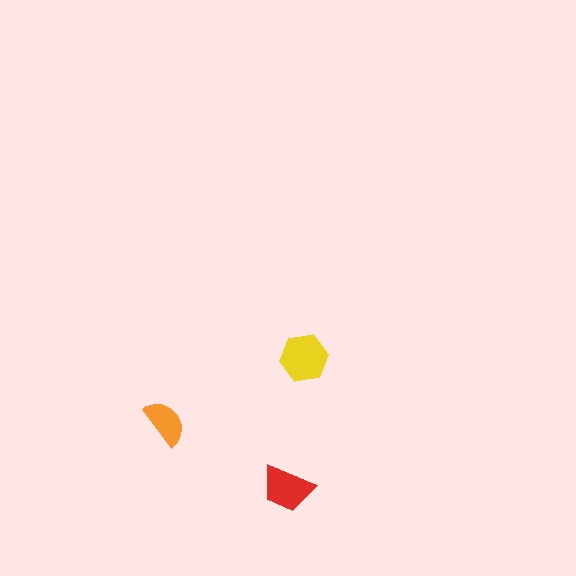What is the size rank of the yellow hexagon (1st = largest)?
1st.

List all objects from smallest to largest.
The orange semicircle, the red trapezoid, the yellow hexagon.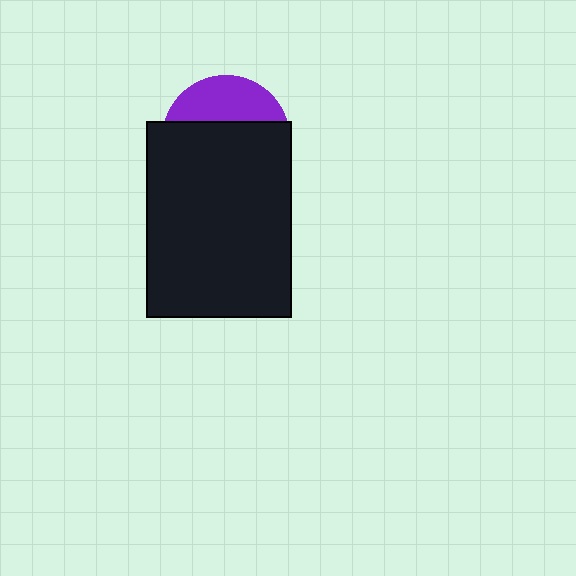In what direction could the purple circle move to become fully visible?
The purple circle could move up. That would shift it out from behind the black rectangle entirely.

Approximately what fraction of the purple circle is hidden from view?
Roughly 67% of the purple circle is hidden behind the black rectangle.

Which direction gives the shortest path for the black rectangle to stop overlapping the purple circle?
Moving down gives the shortest separation.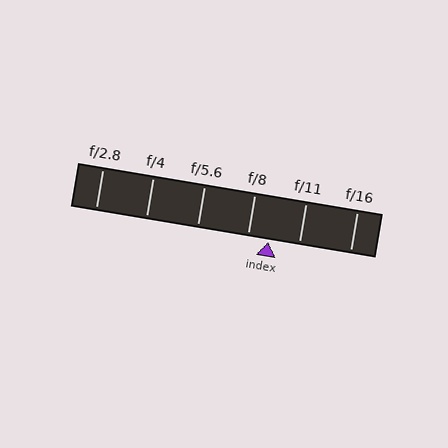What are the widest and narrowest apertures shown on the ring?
The widest aperture shown is f/2.8 and the narrowest is f/16.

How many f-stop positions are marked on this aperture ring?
There are 6 f-stop positions marked.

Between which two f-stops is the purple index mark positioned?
The index mark is between f/8 and f/11.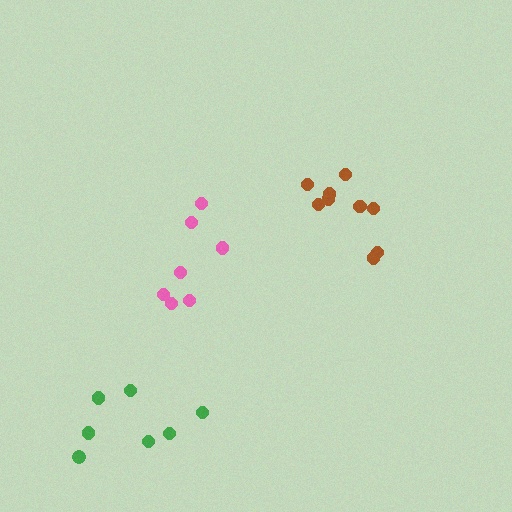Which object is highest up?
The brown cluster is topmost.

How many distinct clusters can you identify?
There are 3 distinct clusters.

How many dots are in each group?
Group 1: 9 dots, Group 2: 7 dots, Group 3: 8 dots (24 total).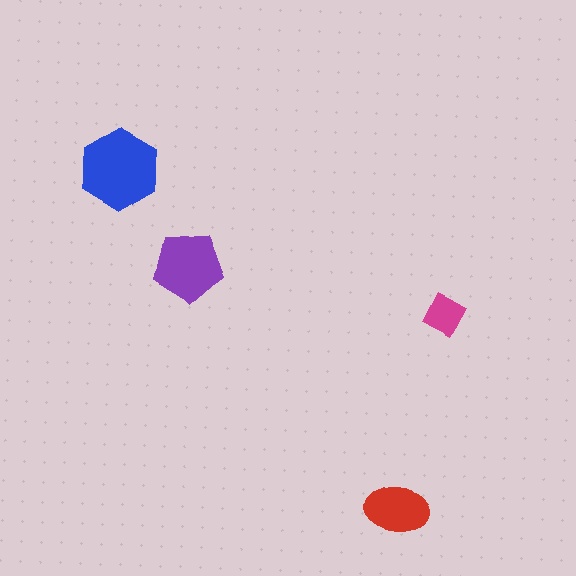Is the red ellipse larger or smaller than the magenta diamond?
Larger.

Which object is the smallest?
The magenta diamond.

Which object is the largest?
The blue hexagon.